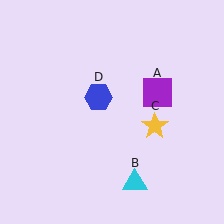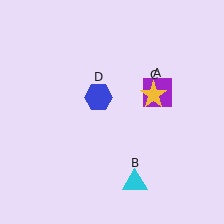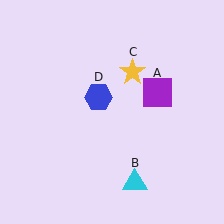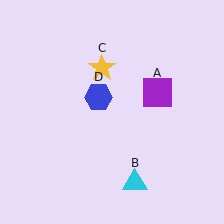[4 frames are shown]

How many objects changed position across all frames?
1 object changed position: yellow star (object C).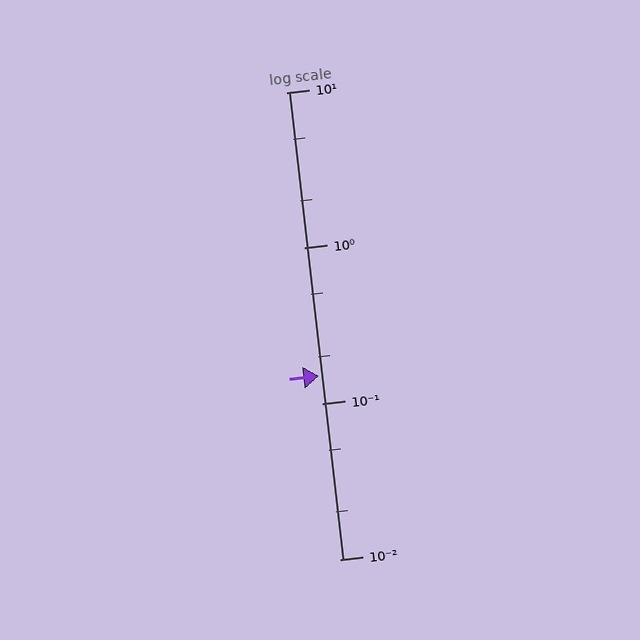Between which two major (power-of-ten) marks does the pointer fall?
The pointer is between 0.1 and 1.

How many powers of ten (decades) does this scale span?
The scale spans 3 decades, from 0.01 to 10.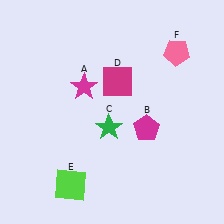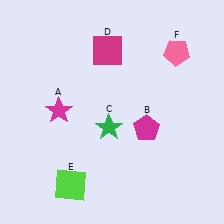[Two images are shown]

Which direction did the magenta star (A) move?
The magenta star (A) moved left.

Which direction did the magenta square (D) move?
The magenta square (D) moved up.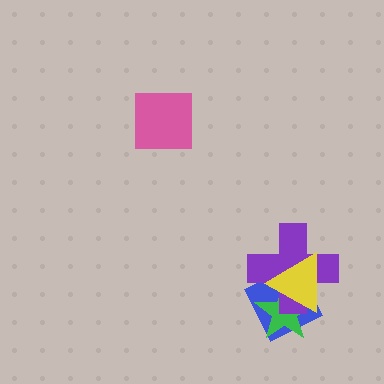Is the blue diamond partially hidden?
Yes, it is partially covered by another shape.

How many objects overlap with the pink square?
0 objects overlap with the pink square.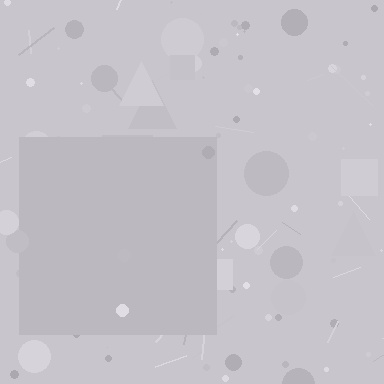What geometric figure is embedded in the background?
A square is embedded in the background.